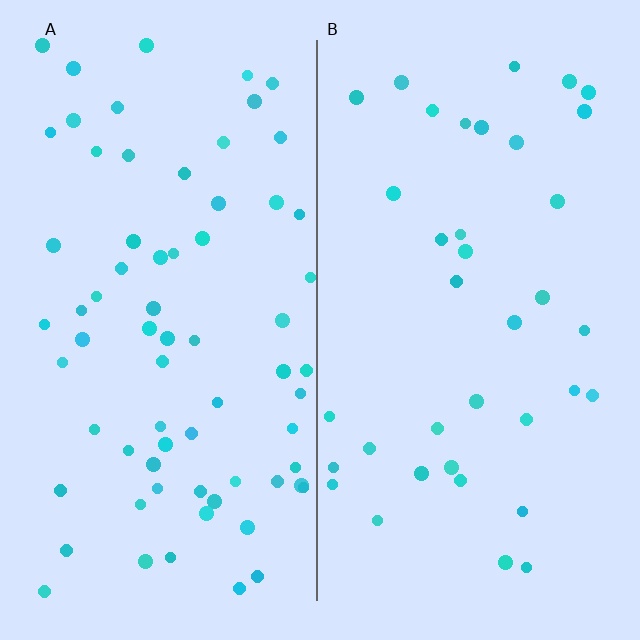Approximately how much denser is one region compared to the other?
Approximately 1.9× — region A over region B.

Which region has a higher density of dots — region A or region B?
A (the left).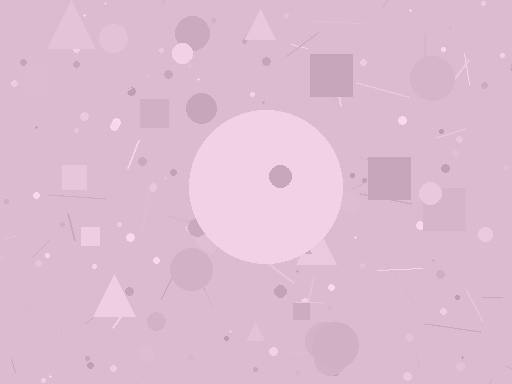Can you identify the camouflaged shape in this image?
The camouflaged shape is a circle.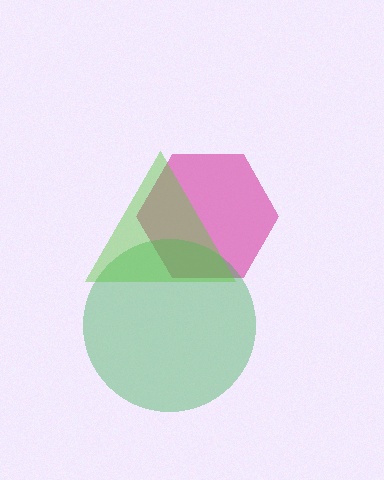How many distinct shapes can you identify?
There are 3 distinct shapes: a magenta hexagon, a green circle, a lime triangle.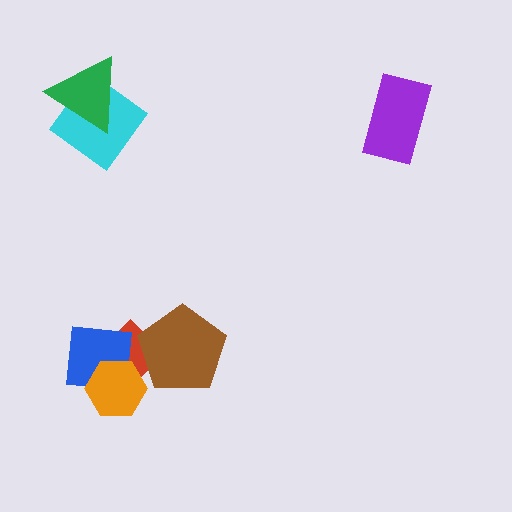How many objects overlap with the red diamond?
3 objects overlap with the red diamond.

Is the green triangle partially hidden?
No, no other shape covers it.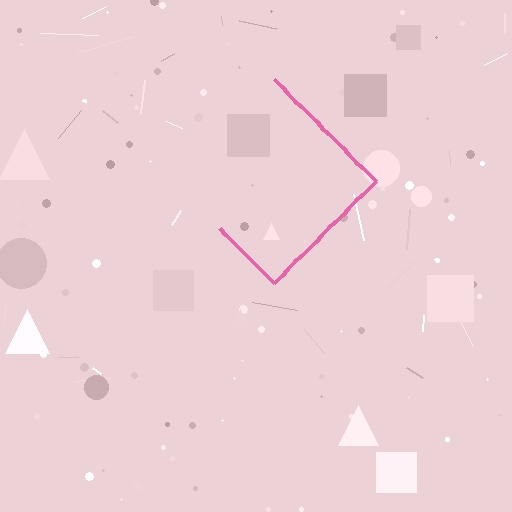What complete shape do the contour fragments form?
The contour fragments form a diamond.